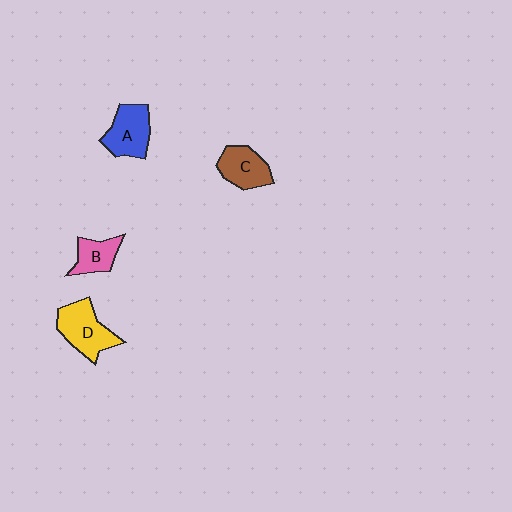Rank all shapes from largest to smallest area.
From largest to smallest: D (yellow), A (blue), C (brown), B (pink).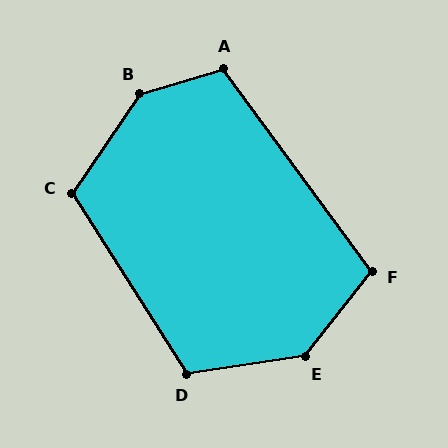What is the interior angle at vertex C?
Approximately 113 degrees (obtuse).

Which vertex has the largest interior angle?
B, at approximately 141 degrees.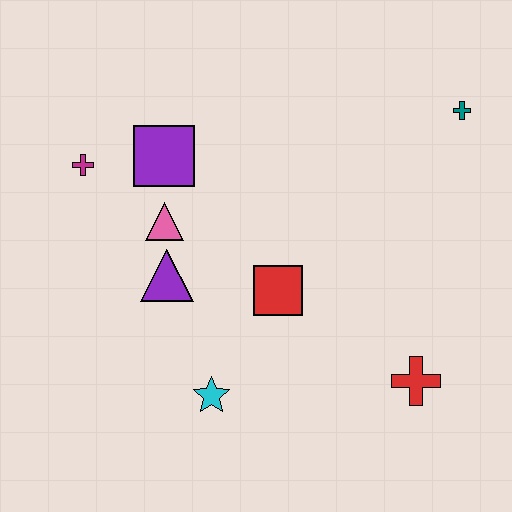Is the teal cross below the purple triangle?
No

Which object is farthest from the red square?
The teal cross is farthest from the red square.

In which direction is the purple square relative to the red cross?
The purple square is to the left of the red cross.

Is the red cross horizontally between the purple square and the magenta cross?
No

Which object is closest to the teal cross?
The red square is closest to the teal cross.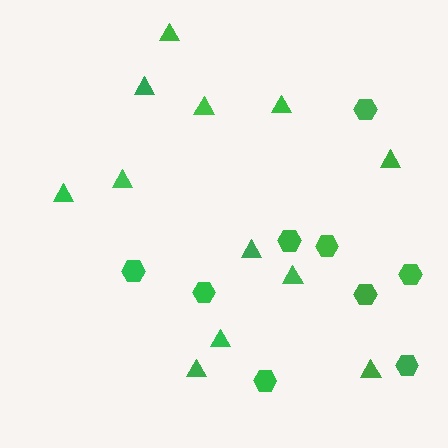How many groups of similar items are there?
There are 2 groups: one group of triangles (12) and one group of hexagons (9).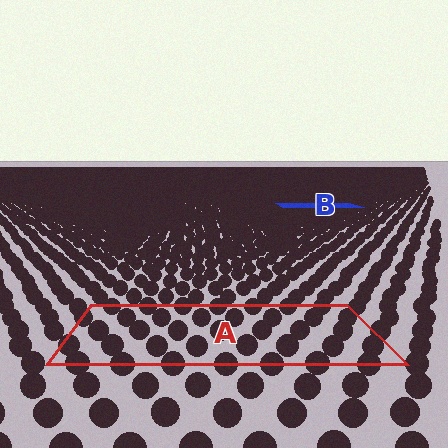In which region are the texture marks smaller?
The texture marks are smaller in region B, because it is farther away.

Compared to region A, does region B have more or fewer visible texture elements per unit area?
Region B has more texture elements per unit area — they are packed more densely because it is farther away.